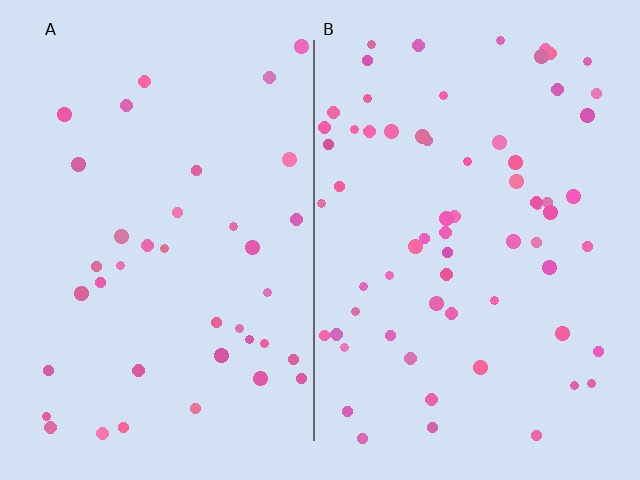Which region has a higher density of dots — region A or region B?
B (the right).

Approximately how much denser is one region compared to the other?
Approximately 1.7× — region B over region A.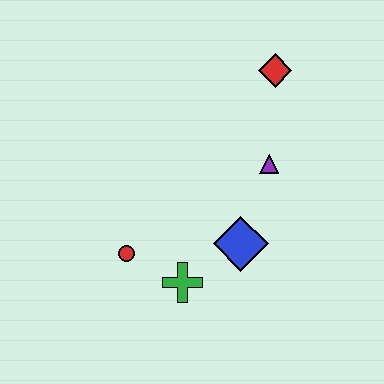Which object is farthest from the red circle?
The red diamond is farthest from the red circle.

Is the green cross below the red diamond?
Yes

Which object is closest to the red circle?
The green cross is closest to the red circle.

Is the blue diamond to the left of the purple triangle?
Yes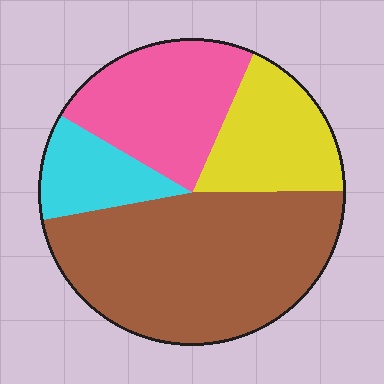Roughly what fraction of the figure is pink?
Pink covers roughly 25% of the figure.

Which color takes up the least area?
Cyan, at roughly 10%.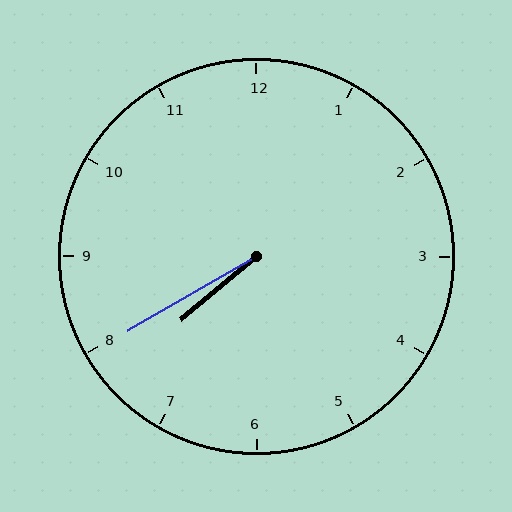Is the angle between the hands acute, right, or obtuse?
It is acute.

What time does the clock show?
7:40.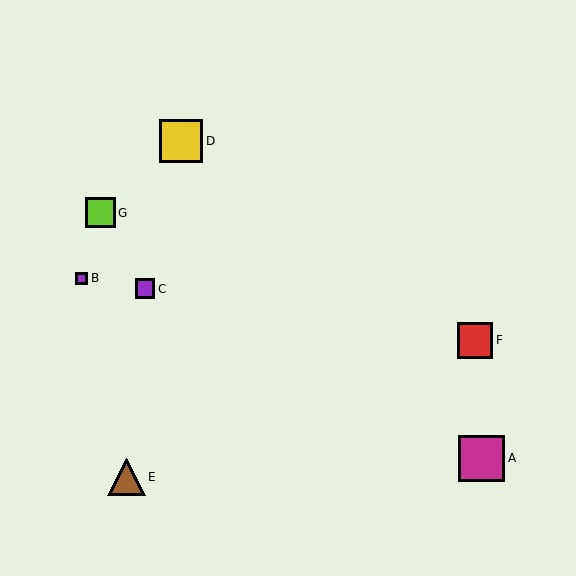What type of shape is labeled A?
Shape A is a magenta square.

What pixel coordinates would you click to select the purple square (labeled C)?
Click at (145, 289) to select the purple square C.